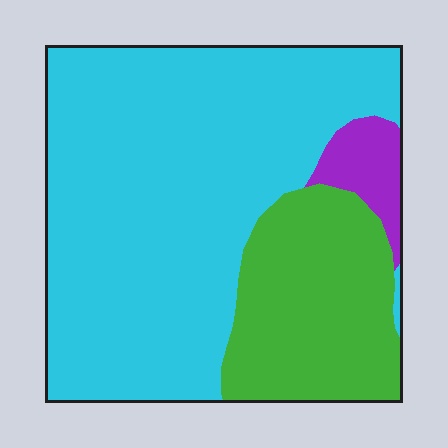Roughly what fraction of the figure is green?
Green takes up between a quarter and a half of the figure.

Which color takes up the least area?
Purple, at roughly 5%.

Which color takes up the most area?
Cyan, at roughly 70%.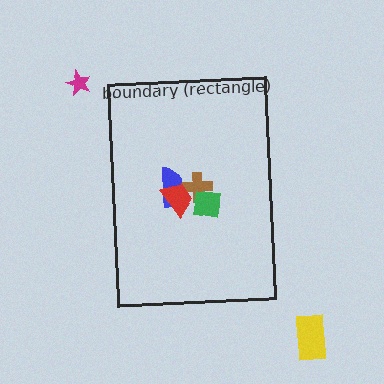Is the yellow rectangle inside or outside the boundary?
Outside.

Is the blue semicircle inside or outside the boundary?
Inside.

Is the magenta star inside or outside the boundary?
Outside.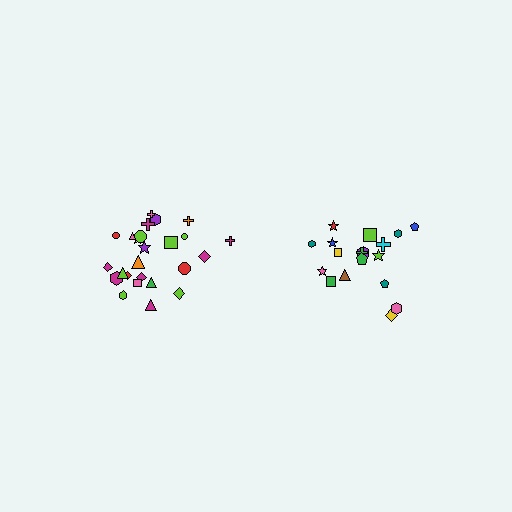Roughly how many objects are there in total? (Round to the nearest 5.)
Roughly 45 objects in total.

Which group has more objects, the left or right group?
The left group.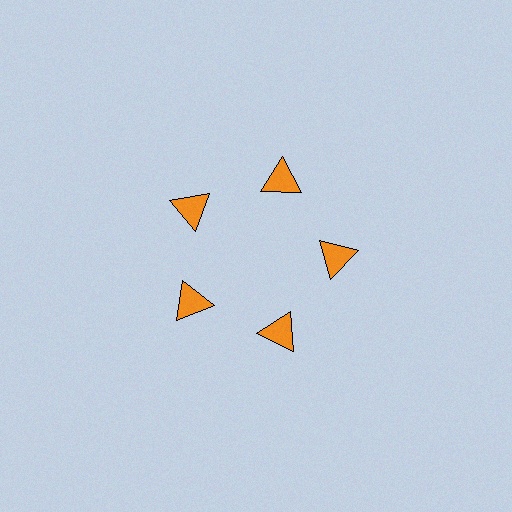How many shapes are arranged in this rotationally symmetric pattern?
There are 5 shapes, arranged in 5 groups of 1.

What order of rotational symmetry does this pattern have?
This pattern has 5-fold rotational symmetry.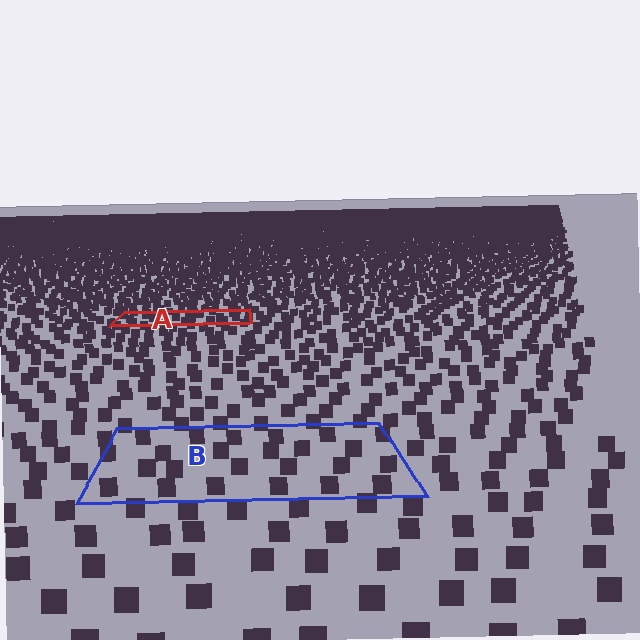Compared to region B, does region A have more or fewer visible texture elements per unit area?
Region A has more texture elements per unit area — they are packed more densely because it is farther away.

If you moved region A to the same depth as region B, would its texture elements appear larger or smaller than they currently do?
They would appear larger. At a closer depth, the same texture elements are projected at a bigger on-screen size.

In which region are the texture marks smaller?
The texture marks are smaller in region A, because it is farther away.